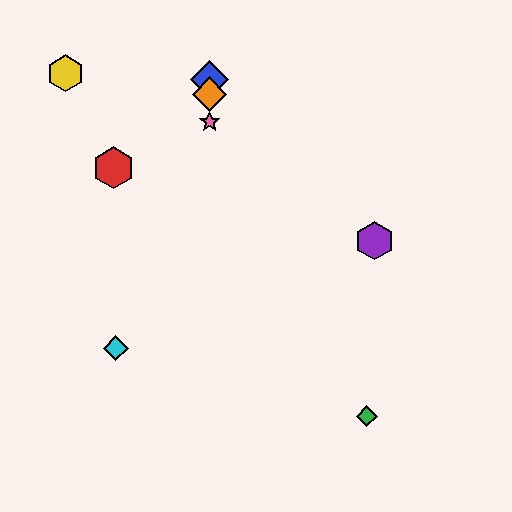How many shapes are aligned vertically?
3 shapes (the blue diamond, the orange diamond, the pink star) are aligned vertically.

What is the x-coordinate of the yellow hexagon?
The yellow hexagon is at x≈66.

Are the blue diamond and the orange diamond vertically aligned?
Yes, both are at x≈210.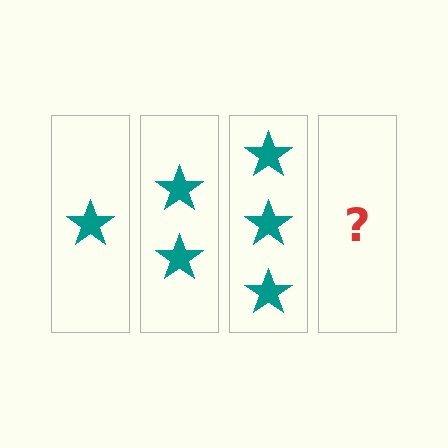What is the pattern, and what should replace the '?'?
The pattern is that each step adds one more star. The '?' should be 4 stars.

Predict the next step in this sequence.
The next step is 4 stars.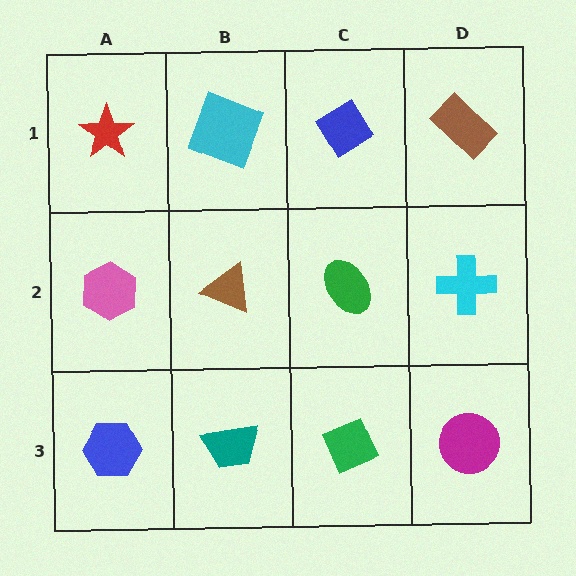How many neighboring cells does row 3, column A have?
2.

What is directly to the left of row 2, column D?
A green ellipse.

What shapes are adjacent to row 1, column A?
A pink hexagon (row 2, column A), a cyan square (row 1, column B).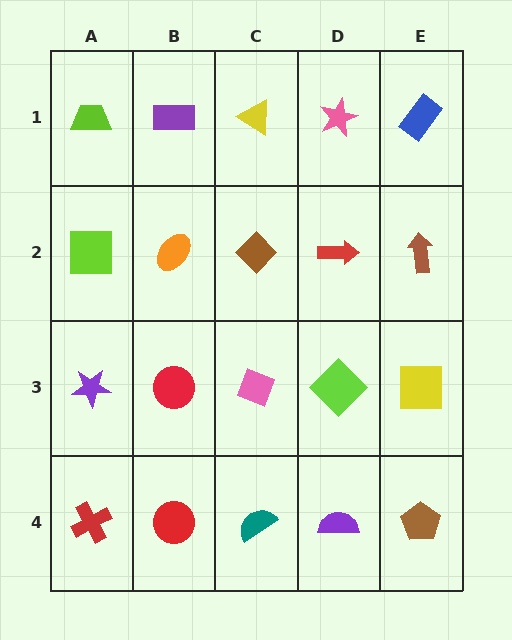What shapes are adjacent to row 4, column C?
A pink diamond (row 3, column C), a red circle (row 4, column B), a purple semicircle (row 4, column D).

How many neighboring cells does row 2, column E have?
3.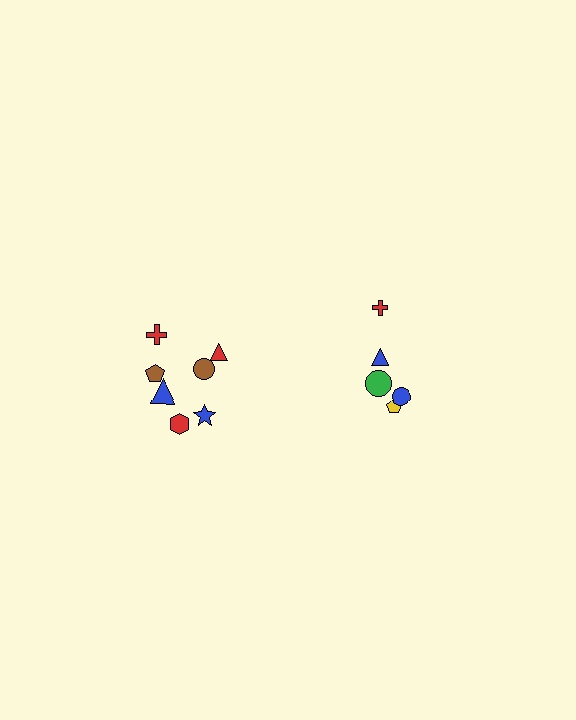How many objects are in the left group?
There are 7 objects.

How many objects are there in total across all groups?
There are 12 objects.